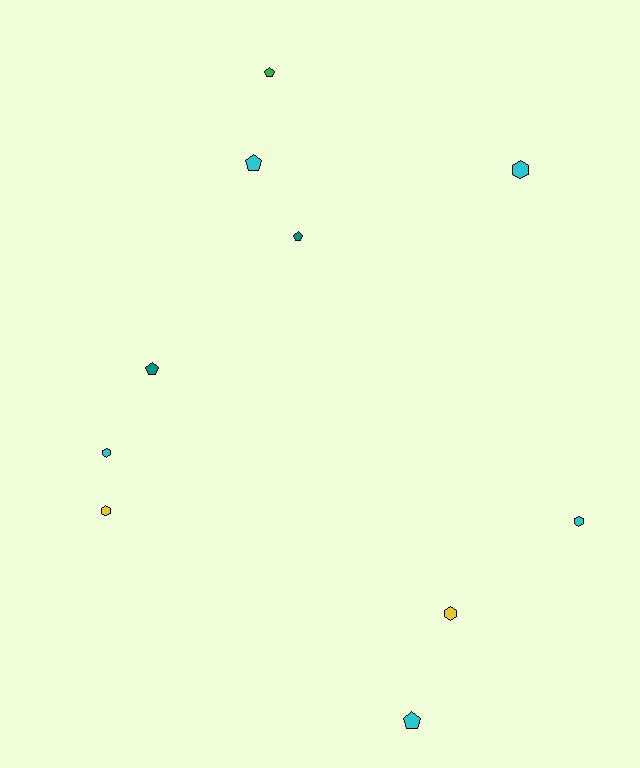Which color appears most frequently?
Cyan, with 5 objects.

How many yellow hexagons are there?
There are 2 yellow hexagons.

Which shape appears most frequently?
Hexagon, with 5 objects.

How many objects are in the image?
There are 10 objects.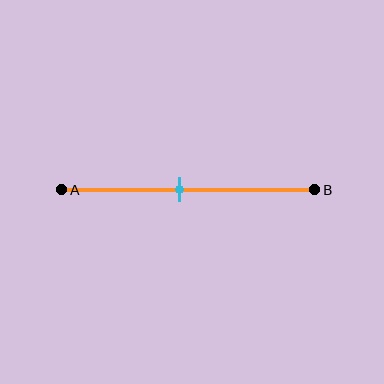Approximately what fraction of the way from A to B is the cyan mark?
The cyan mark is approximately 45% of the way from A to B.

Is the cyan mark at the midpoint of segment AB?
No, the mark is at about 45% from A, not at the 50% midpoint.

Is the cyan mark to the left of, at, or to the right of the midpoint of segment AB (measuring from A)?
The cyan mark is to the left of the midpoint of segment AB.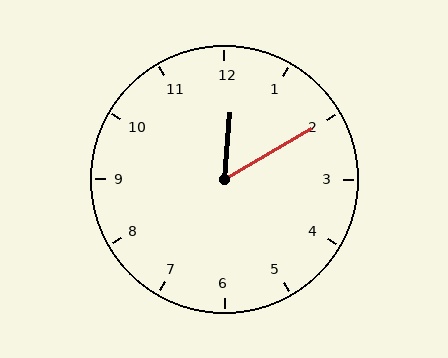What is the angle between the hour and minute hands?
Approximately 55 degrees.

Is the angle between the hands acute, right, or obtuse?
It is acute.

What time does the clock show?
12:10.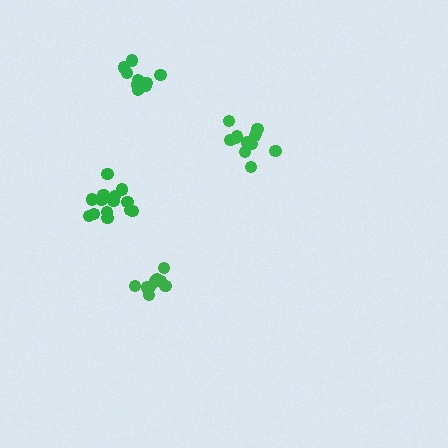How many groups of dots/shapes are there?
There are 4 groups.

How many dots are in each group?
Group 1: 13 dots, Group 2: 9 dots, Group 3: 11 dots, Group 4: 14 dots (47 total).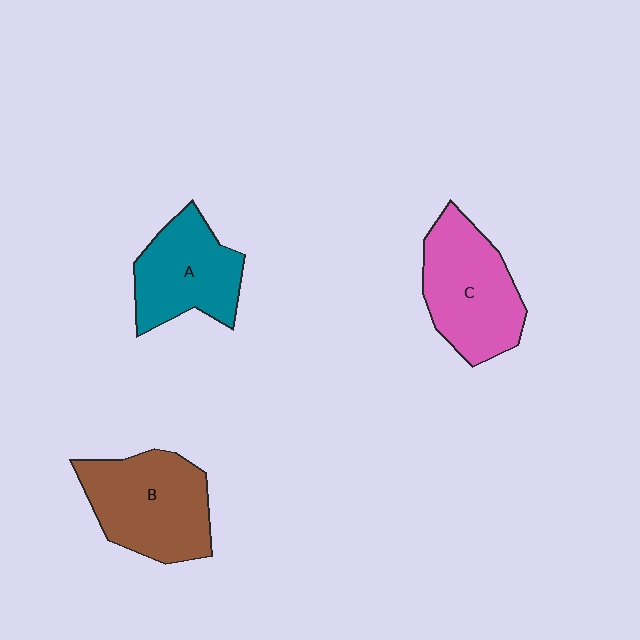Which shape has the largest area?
Shape B (brown).